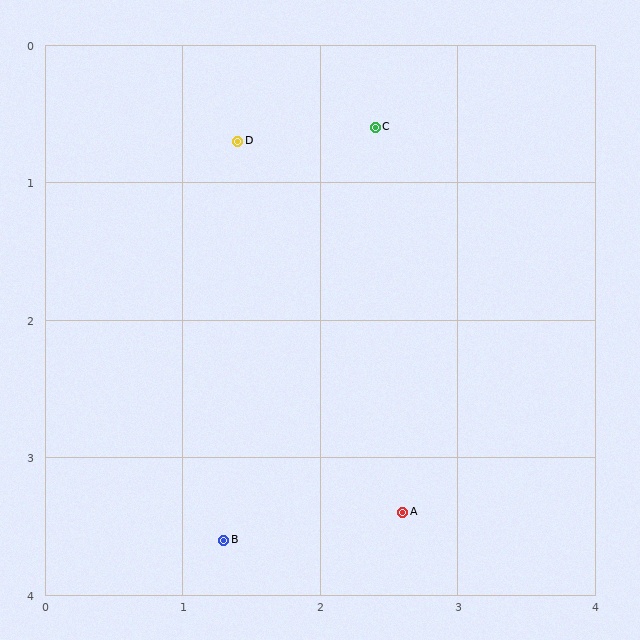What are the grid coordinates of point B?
Point B is at approximately (1.3, 3.6).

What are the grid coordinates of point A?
Point A is at approximately (2.6, 3.4).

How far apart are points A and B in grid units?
Points A and B are about 1.3 grid units apart.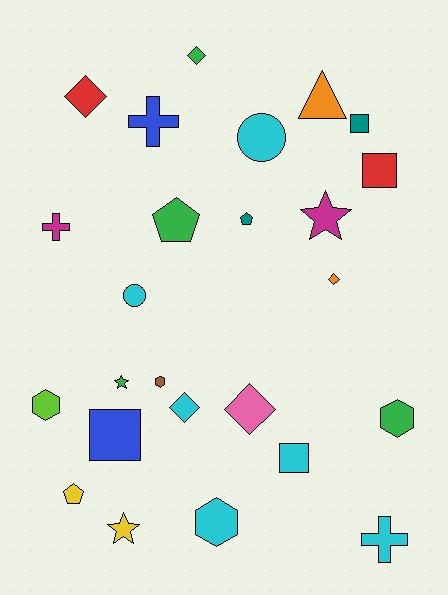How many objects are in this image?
There are 25 objects.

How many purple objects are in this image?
There are no purple objects.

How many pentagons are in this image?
There are 3 pentagons.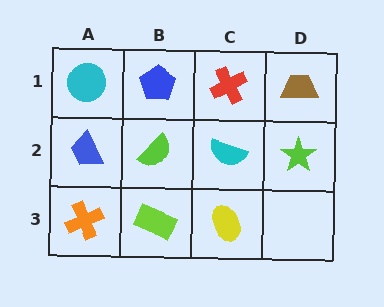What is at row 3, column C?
A yellow ellipse.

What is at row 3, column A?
An orange cross.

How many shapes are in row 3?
3 shapes.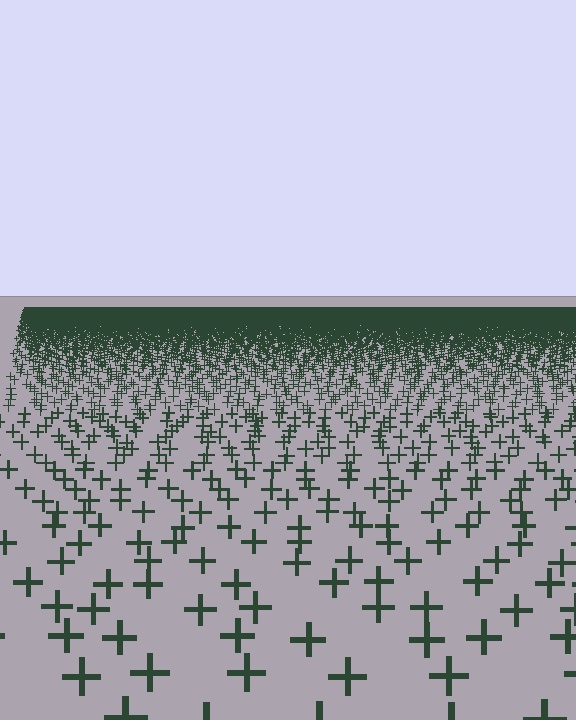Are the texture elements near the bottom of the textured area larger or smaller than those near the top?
Larger. Near the bottom, elements are closer to the viewer and appear at a bigger on-screen size.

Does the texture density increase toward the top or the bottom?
Density increases toward the top.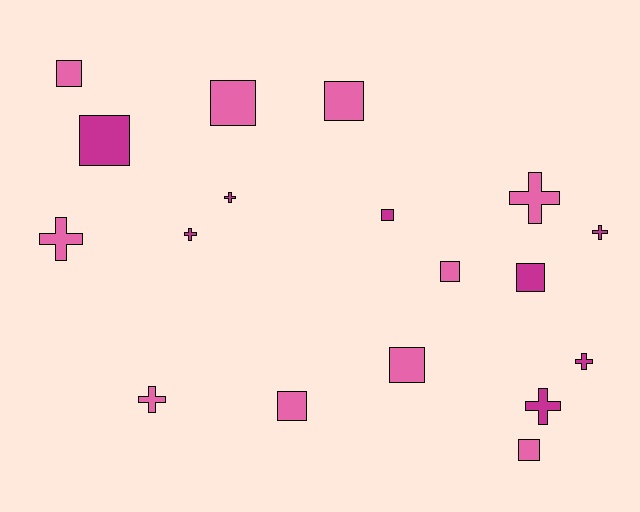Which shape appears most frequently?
Square, with 10 objects.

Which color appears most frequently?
Pink, with 10 objects.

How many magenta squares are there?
There are 3 magenta squares.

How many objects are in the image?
There are 18 objects.